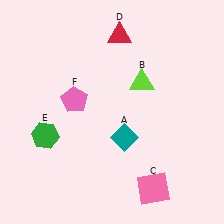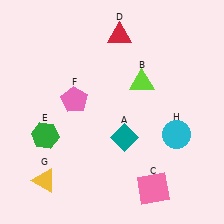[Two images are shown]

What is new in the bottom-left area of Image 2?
A yellow triangle (G) was added in the bottom-left area of Image 2.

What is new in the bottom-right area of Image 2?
A cyan circle (H) was added in the bottom-right area of Image 2.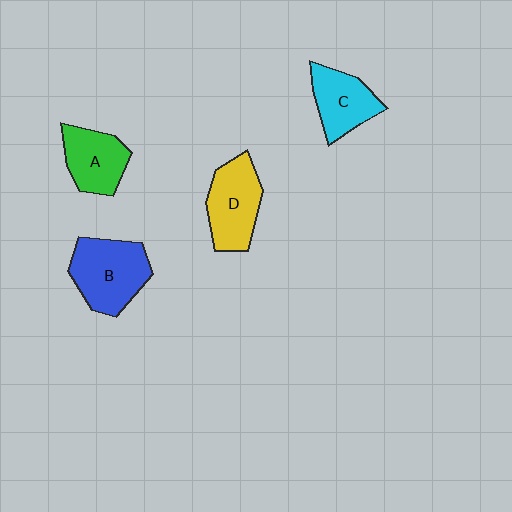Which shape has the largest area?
Shape B (blue).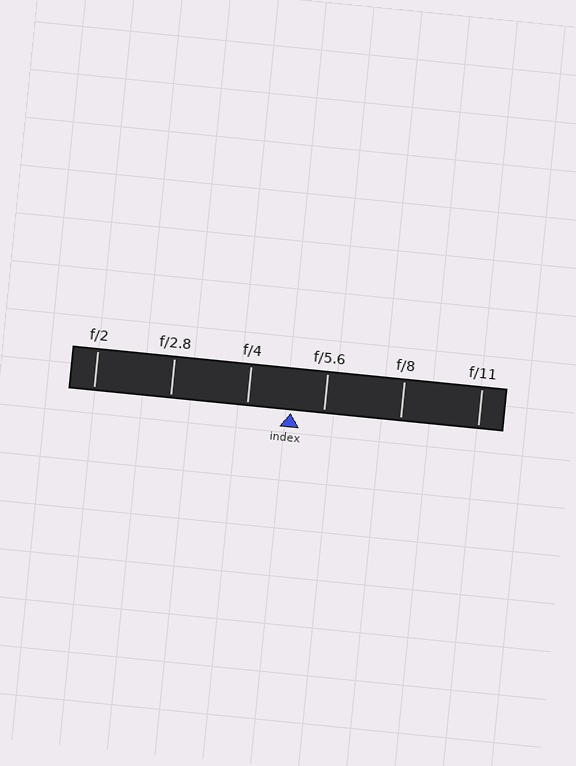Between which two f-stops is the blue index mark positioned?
The index mark is between f/4 and f/5.6.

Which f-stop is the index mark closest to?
The index mark is closest to f/5.6.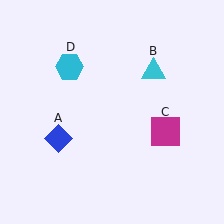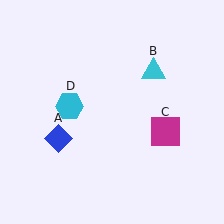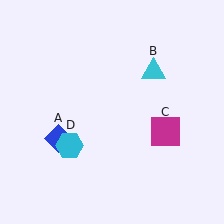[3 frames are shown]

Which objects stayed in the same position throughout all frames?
Blue diamond (object A) and cyan triangle (object B) and magenta square (object C) remained stationary.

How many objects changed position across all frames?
1 object changed position: cyan hexagon (object D).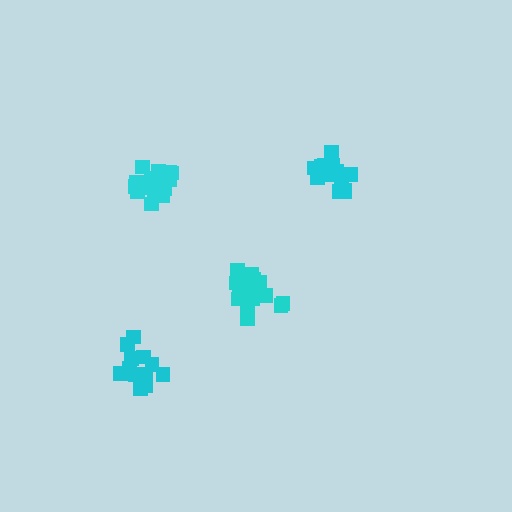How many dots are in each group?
Group 1: 13 dots, Group 2: 14 dots, Group 3: 16 dots, Group 4: 18 dots (61 total).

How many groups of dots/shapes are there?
There are 4 groups.